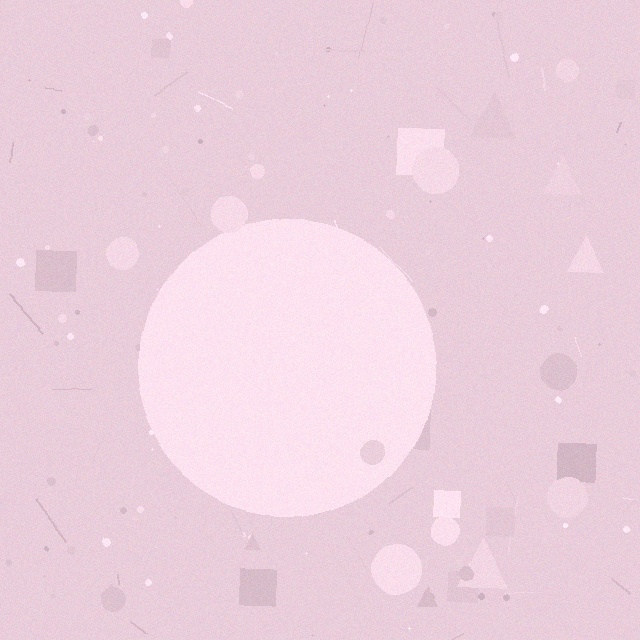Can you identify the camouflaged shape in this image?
The camouflaged shape is a circle.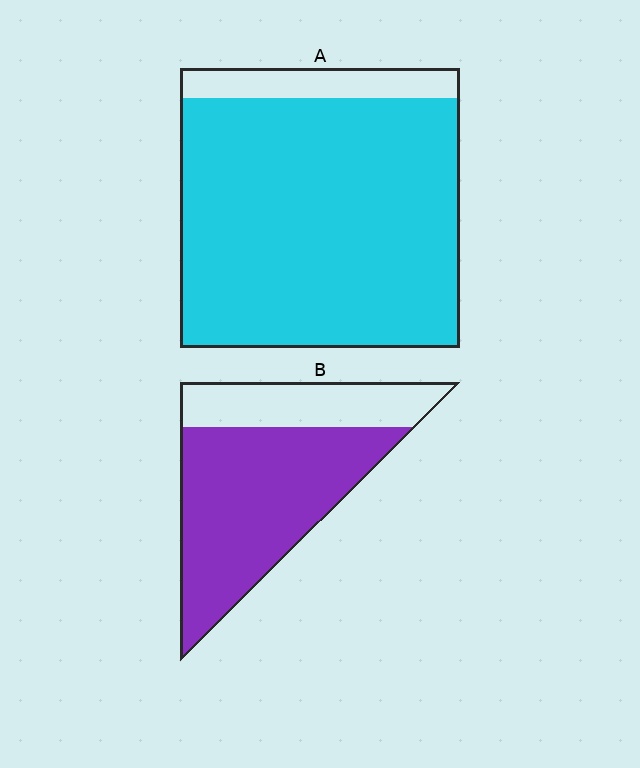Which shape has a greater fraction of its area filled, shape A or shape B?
Shape A.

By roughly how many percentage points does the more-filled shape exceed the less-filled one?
By roughly 20 percentage points (A over B).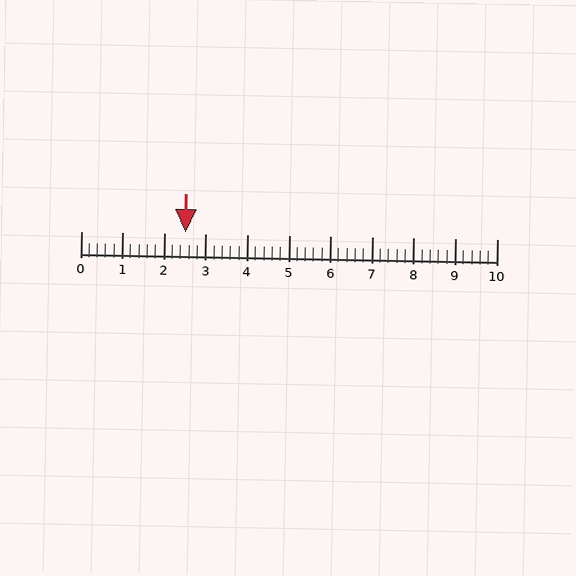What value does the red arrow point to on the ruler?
The red arrow points to approximately 2.5.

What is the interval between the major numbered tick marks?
The major tick marks are spaced 1 units apart.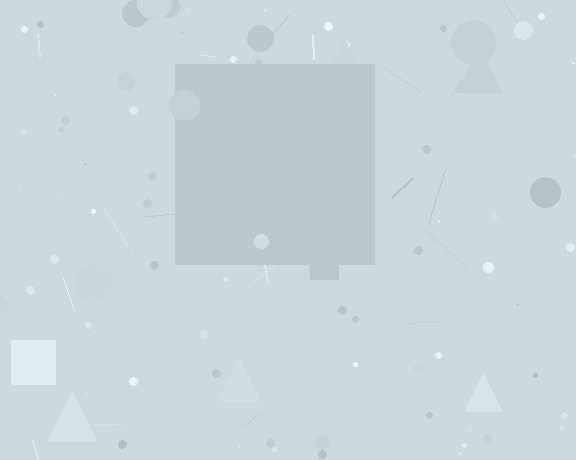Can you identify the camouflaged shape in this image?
The camouflaged shape is a square.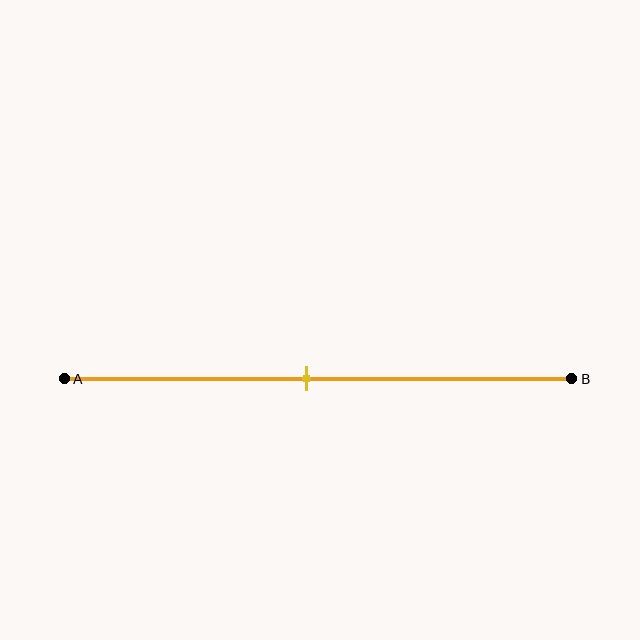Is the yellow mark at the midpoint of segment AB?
Yes, the mark is approximately at the midpoint.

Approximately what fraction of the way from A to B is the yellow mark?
The yellow mark is approximately 50% of the way from A to B.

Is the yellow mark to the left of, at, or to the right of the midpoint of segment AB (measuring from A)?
The yellow mark is approximately at the midpoint of segment AB.